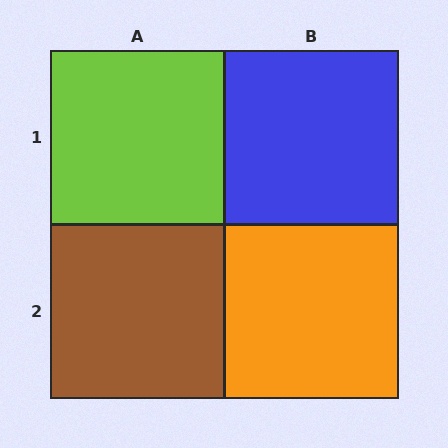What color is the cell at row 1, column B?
Blue.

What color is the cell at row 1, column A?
Lime.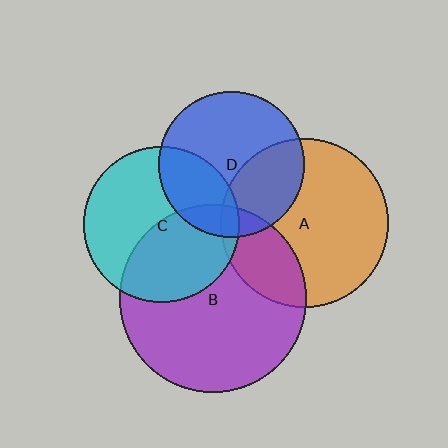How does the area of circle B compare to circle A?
Approximately 1.2 times.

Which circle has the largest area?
Circle B (purple).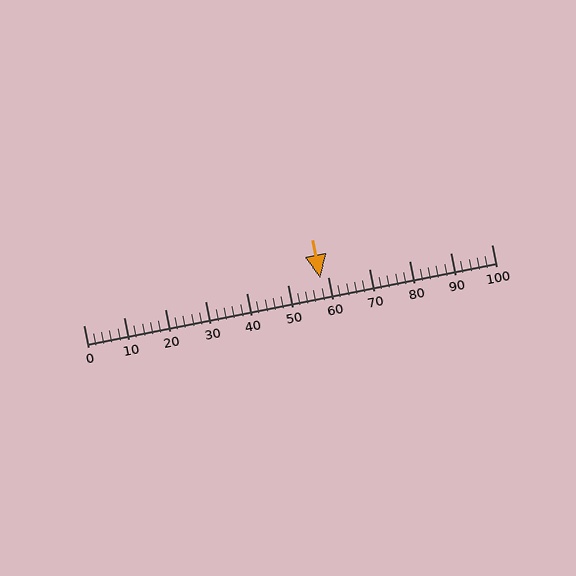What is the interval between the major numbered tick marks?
The major tick marks are spaced 10 units apart.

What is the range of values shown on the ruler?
The ruler shows values from 0 to 100.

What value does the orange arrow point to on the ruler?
The orange arrow points to approximately 58.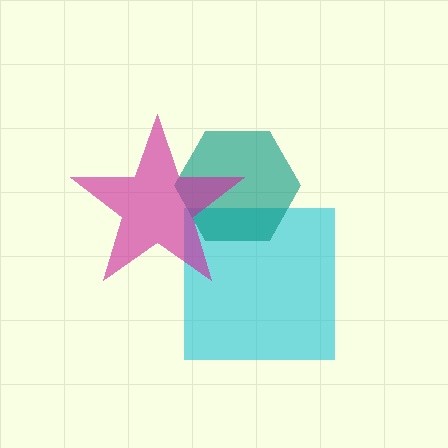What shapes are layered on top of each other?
The layered shapes are: a cyan square, a teal hexagon, a magenta star.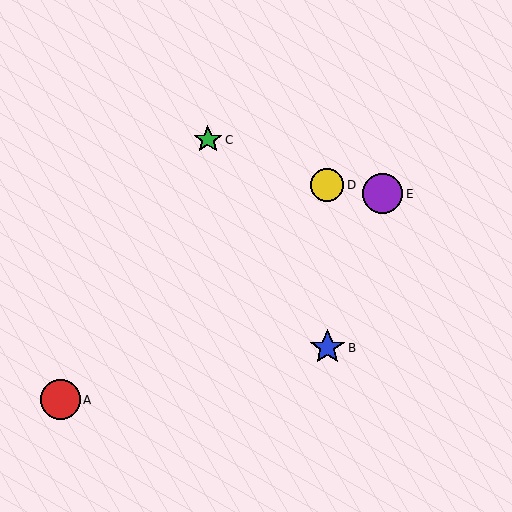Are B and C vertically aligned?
No, B is at x≈327 and C is at x≈208.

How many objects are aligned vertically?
2 objects (B, D) are aligned vertically.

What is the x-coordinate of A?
Object A is at x≈61.